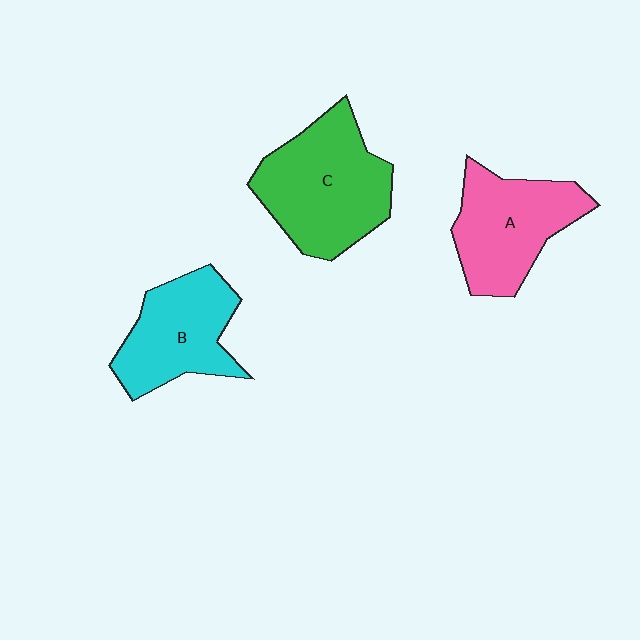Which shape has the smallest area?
Shape B (cyan).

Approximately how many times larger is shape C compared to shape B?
Approximately 1.3 times.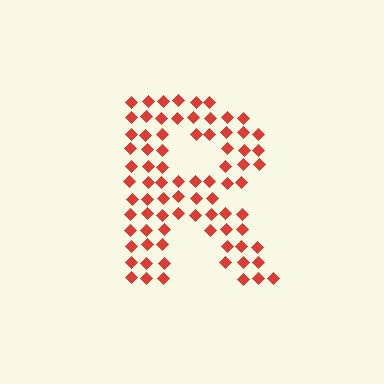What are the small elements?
The small elements are diamonds.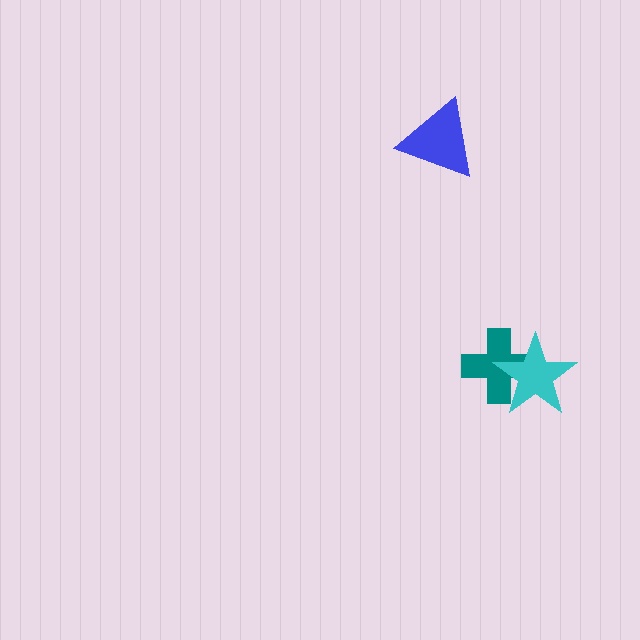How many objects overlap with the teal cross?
1 object overlaps with the teal cross.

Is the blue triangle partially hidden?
No, no other shape covers it.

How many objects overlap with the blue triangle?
0 objects overlap with the blue triangle.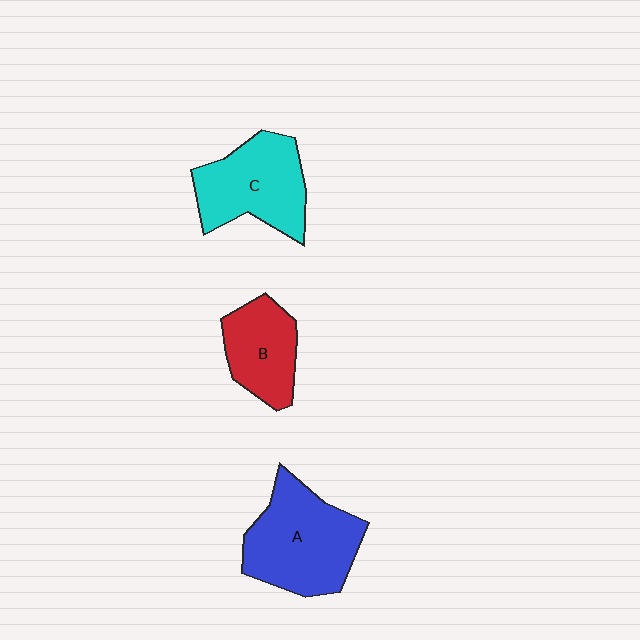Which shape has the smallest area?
Shape B (red).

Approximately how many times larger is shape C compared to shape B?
Approximately 1.4 times.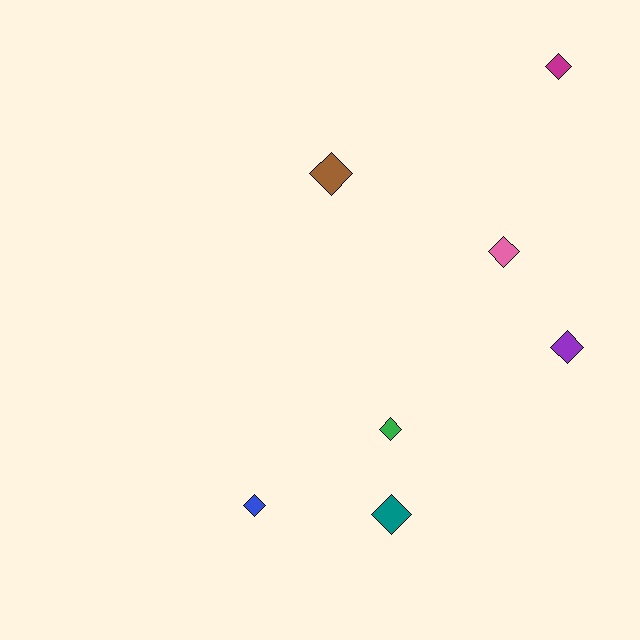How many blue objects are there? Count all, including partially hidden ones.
There is 1 blue object.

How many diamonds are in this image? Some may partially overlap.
There are 7 diamonds.